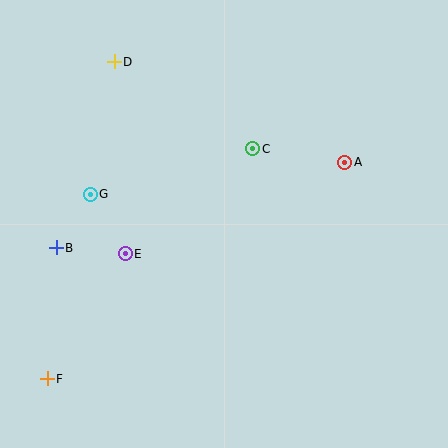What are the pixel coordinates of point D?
Point D is at (114, 62).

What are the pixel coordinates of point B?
Point B is at (56, 248).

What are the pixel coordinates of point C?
Point C is at (253, 149).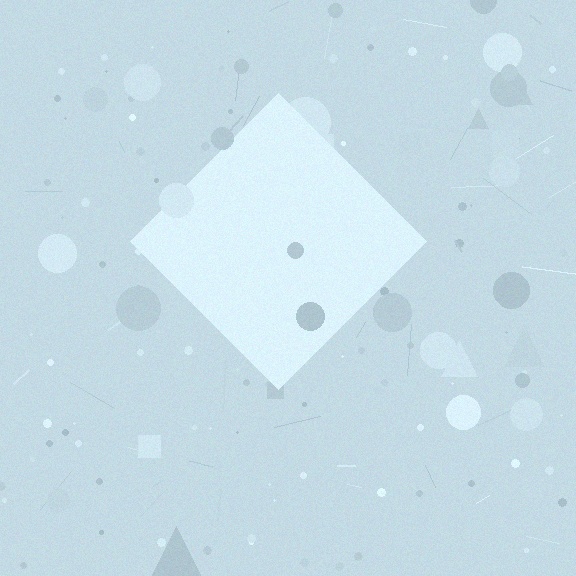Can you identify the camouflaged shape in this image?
The camouflaged shape is a diamond.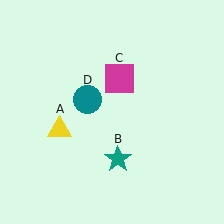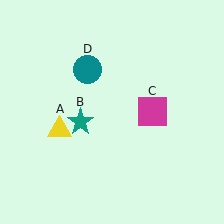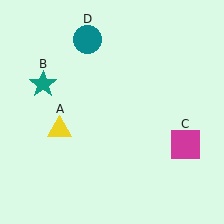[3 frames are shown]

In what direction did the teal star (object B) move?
The teal star (object B) moved up and to the left.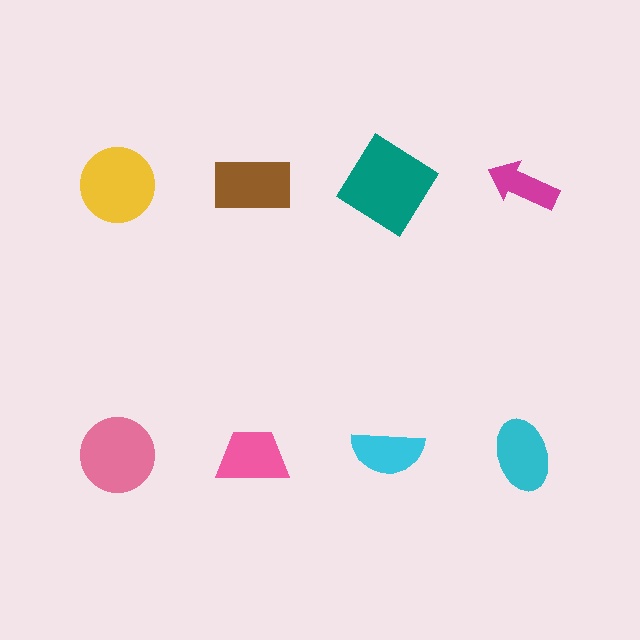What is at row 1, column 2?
A brown rectangle.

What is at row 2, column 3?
A cyan semicircle.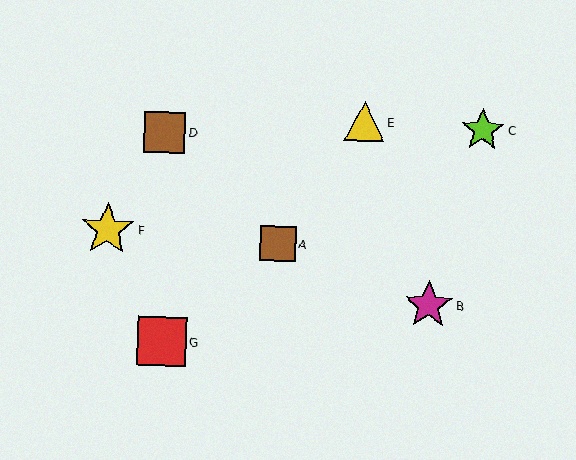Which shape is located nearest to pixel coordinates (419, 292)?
The magenta star (labeled B) at (429, 305) is nearest to that location.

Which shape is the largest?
The yellow star (labeled F) is the largest.